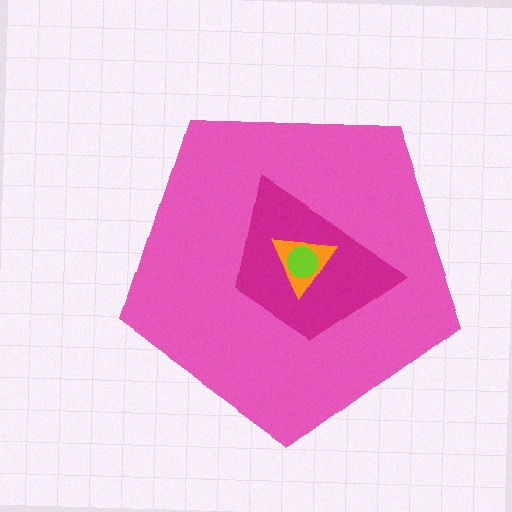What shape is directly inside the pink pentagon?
The magenta trapezoid.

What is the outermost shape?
The pink pentagon.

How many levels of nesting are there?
4.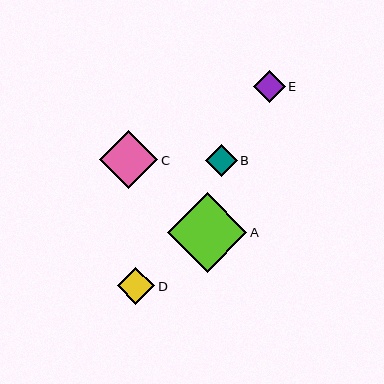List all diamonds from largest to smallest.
From largest to smallest: A, C, D, B, E.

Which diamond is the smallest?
Diamond E is the smallest with a size of approximately 32 pixels.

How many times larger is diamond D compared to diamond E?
Diamond D is approximately 1.2 times the size of diamond E.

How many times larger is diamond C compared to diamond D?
Diamond C is approximately 1.6 times the size of diamond D.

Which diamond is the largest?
Diamond A is the largest with a size of approximately 80 pixels.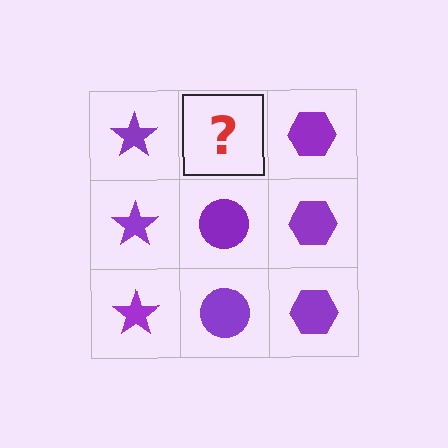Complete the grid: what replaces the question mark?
The question mark should be replaced with a purple circle.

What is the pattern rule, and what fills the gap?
The rule is that each column has a consistent shape. The gap should be filled with a purple circle.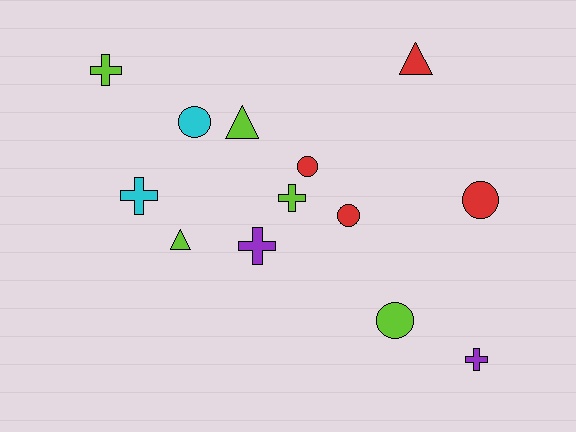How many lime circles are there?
There is 1 lime circle.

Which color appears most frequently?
Lime, with 5 objects.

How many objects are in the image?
There are 13 objects.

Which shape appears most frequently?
Cross, with 5 objects.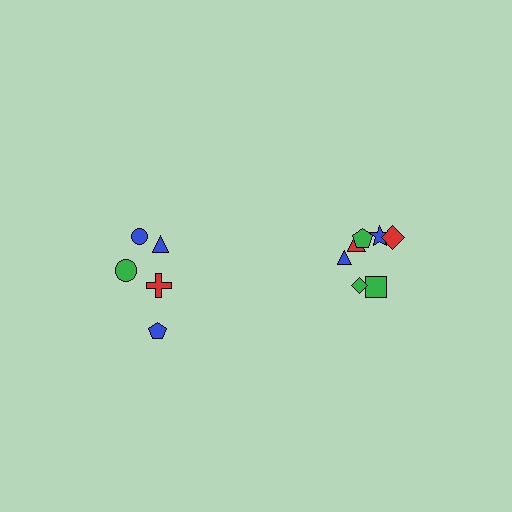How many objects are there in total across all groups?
There are 12 objects.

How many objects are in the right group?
There are 7 objects.